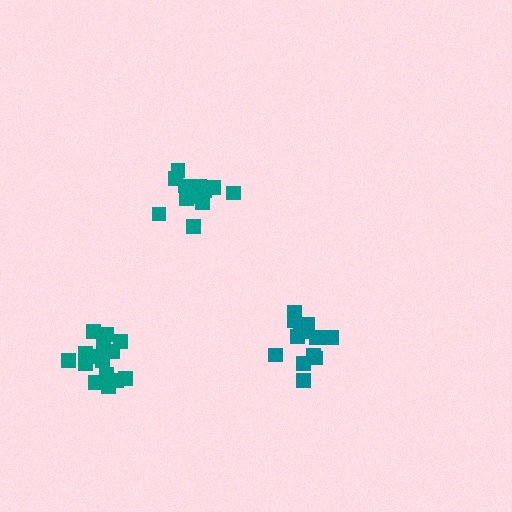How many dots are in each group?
Group 1: 14 dots, Group 2: 14 dots, Group 3: 15 dots (43 total).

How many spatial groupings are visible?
There are 3 spatial groupings.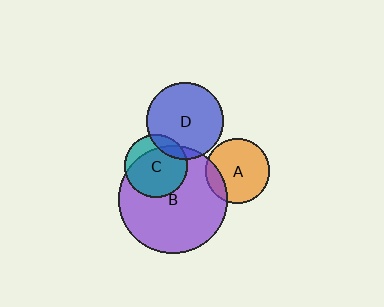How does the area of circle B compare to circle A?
Approximately 2.8 times.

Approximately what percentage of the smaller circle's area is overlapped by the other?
Approximately 10%.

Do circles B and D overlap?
Yes.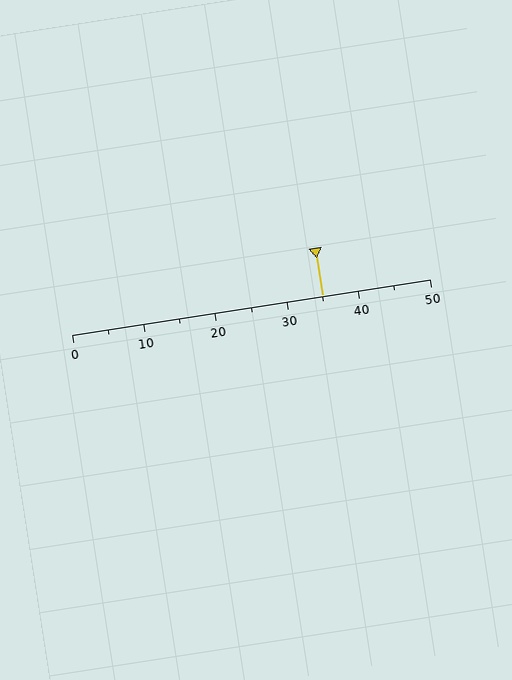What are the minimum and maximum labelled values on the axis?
The axis runs from 0 to 50.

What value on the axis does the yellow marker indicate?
The marker indicates approximately 35.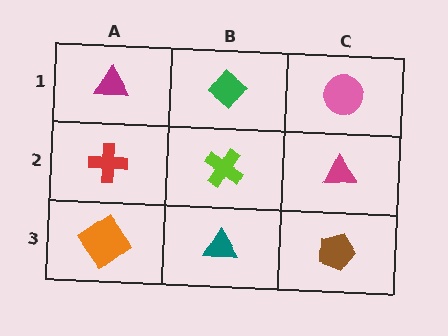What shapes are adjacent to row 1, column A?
A red cross (row 2, column A), a green diamond (row 1, column B).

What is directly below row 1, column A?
A red cross.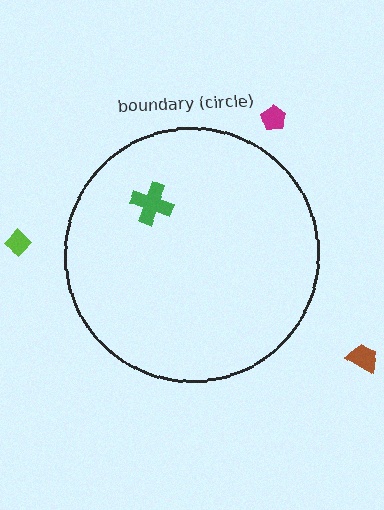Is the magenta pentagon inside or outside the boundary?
Outside.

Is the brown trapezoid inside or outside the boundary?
Outside.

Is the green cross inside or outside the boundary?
Inside.